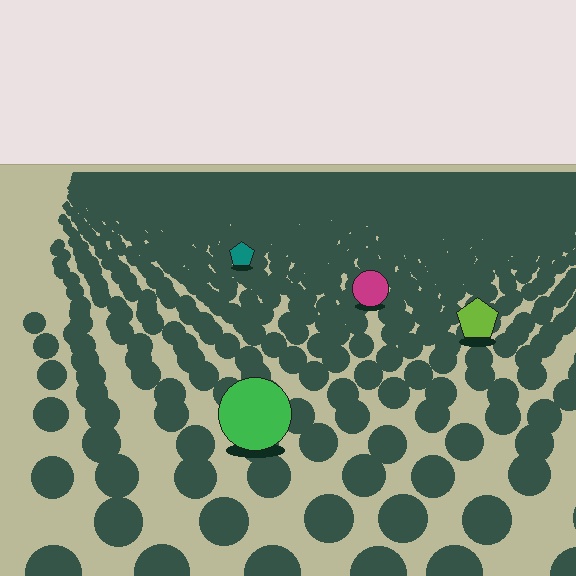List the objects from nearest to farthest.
From nearest to farthest: the green circle, the lime pentagon, the magenta circle, the teal pentagon.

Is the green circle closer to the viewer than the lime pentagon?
Yes. The green circle is closer — you can tell from the texture gradient: the ground texture is coarser near it.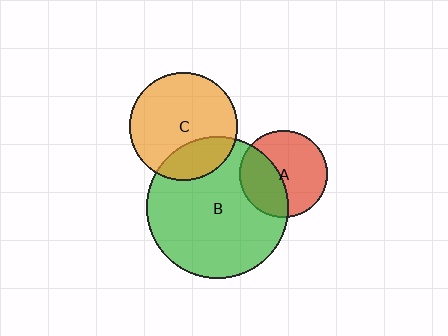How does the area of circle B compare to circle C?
Approximately 1.7 times.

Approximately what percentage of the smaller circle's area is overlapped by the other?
Approximately 40%.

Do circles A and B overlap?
Yes.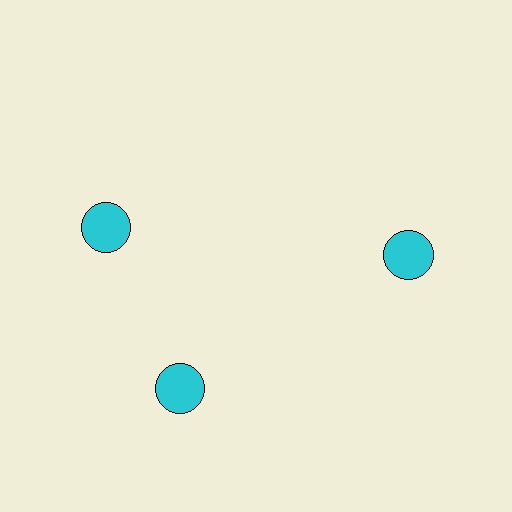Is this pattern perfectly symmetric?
No. The 3 cyan circles are arranged in a ring, but one element near the 11 o'clock position is rotated out of alignment along the ring, breaking the 3-fold rotational symmetry.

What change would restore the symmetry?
The symmetry would be restored by rotating it back into even spacing with its neighbors so that all 3 circles sit at equal angles and equal distance from the center.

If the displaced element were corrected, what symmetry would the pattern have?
It would have 3-fold rotational symmetry — the pattern would map onto itself every 120 degrees.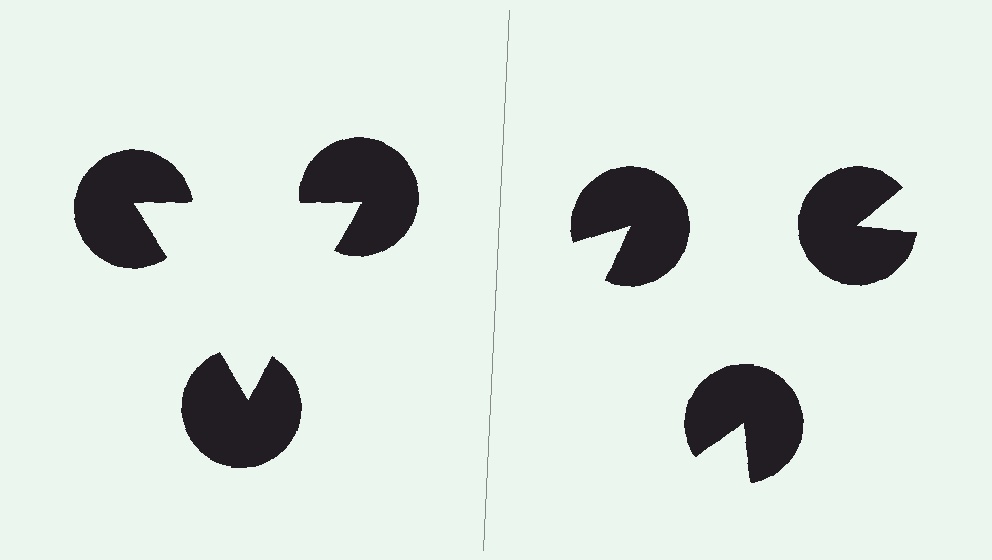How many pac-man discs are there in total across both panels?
6 — 3 on each side.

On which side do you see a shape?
An illusory triangle appears on the left side. On the right side the wedge cuts are rotated, so no coherent shape forms.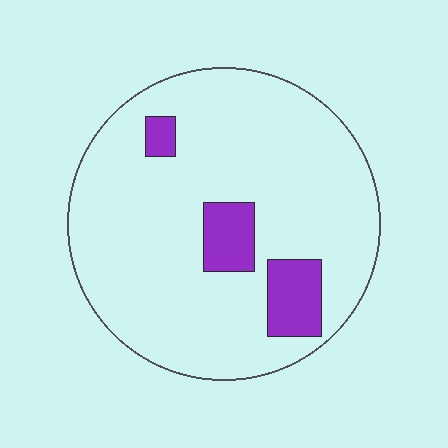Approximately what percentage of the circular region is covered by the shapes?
Approximately 10%.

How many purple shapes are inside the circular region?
3.